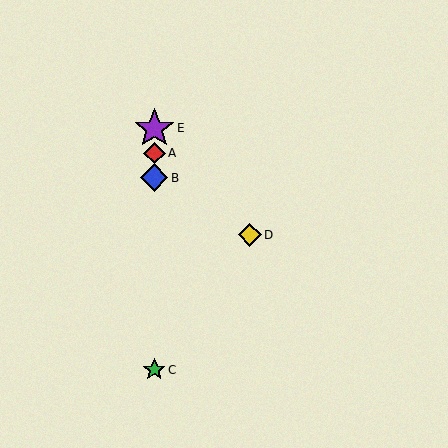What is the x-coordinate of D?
Object D is at x≈250.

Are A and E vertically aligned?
Yes, both are at x≈154.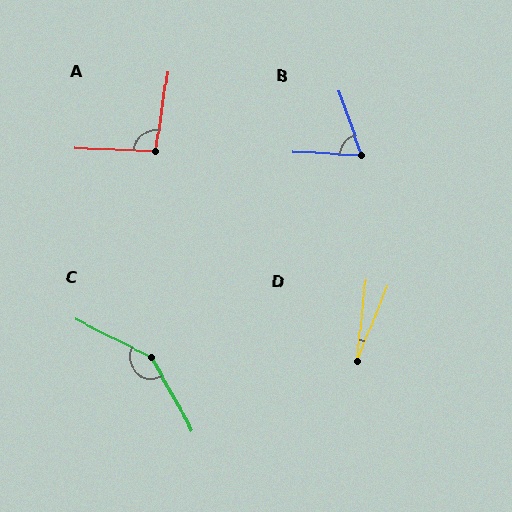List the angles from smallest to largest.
D (16°), B (68°), A (96°), C (145°).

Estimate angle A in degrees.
Approximately 96 degrees.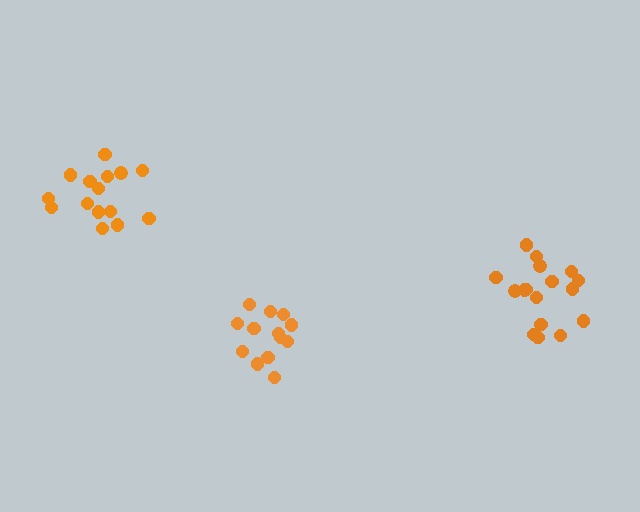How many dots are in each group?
Group 1: 17 dots, Group 2: 13 dots, Group 3: 15 dots (45 total).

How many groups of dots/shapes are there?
There are 3 groups.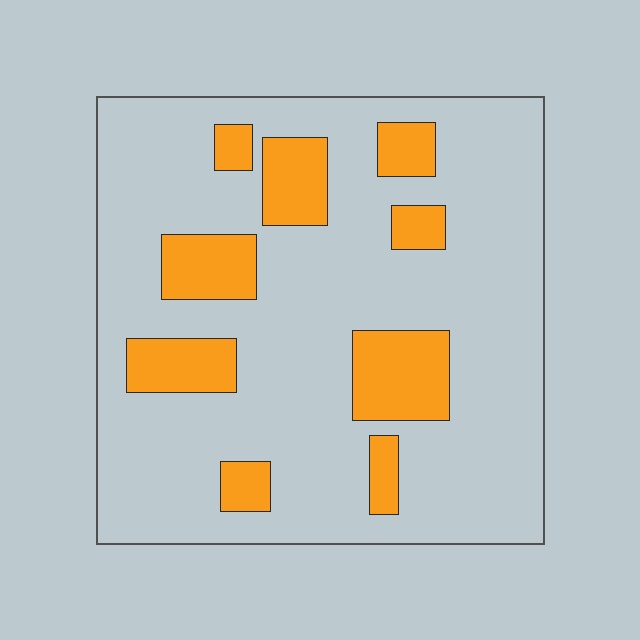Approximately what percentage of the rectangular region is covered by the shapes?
Approximately 20%.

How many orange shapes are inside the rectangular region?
9.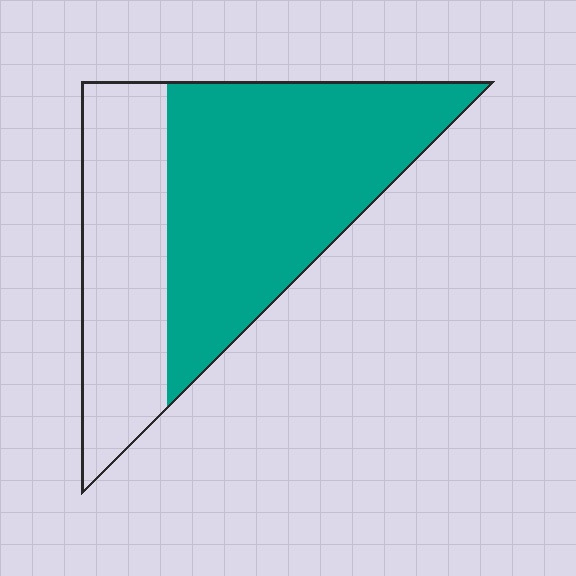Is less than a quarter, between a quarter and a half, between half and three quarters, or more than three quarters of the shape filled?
Between half and three quarters.